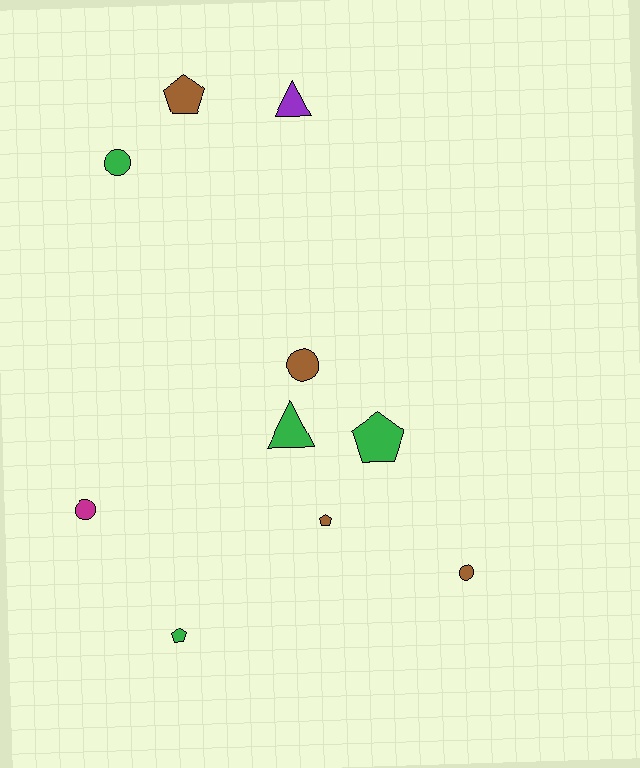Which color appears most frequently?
Green, with 4 objects.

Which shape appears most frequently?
Pentagon, with 4 objects.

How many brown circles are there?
There are 2 brown circles.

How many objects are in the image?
There are 10 objects.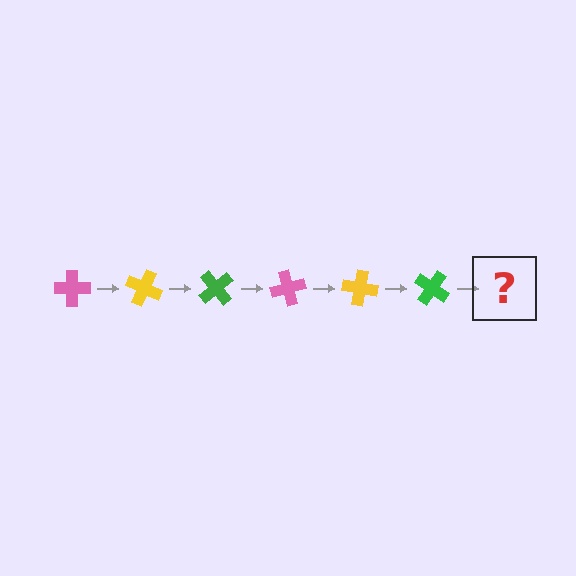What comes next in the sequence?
The next element should be a pink cross, rotated 150 degrees from the start.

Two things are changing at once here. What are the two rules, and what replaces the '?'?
The two rules are that it rotates 25 degrees each step and the color cycles through pink, yellow, and green. The '?' should be a pink cross, rotated 150 degrees from the start.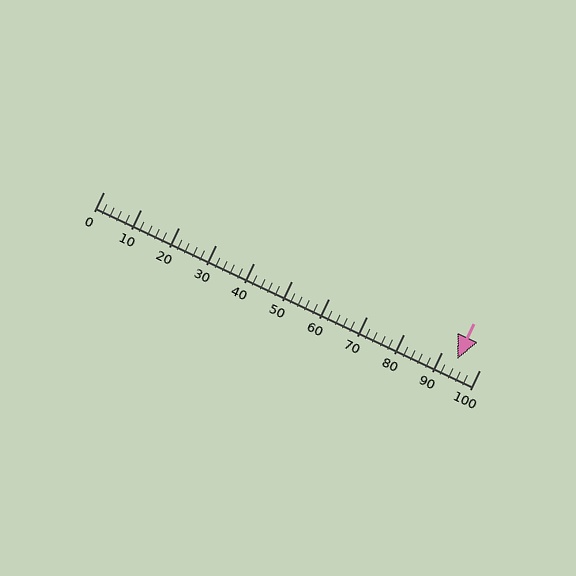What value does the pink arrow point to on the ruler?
The pink arrow points to approximately 94.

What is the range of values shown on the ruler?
The ruler shows values from 0 to 100.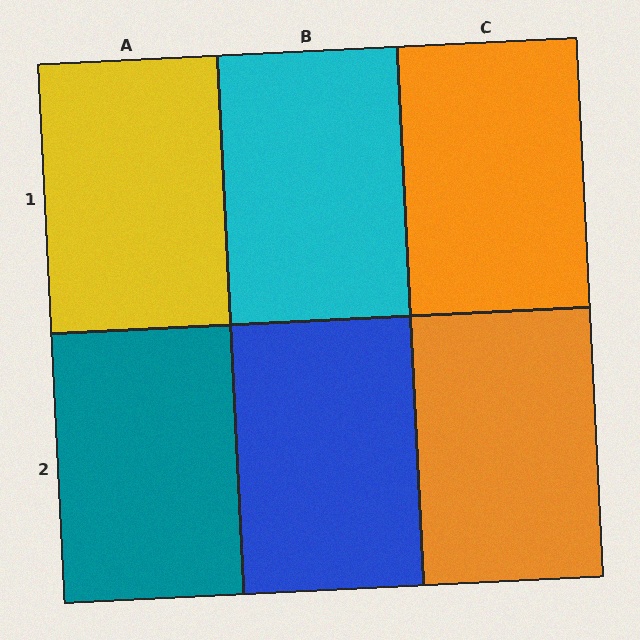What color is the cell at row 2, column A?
Teal.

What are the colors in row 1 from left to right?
Yellow, cyan, orange.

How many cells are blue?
1 cell is blue.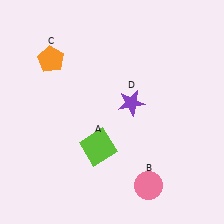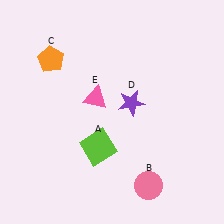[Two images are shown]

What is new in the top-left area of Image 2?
A pink triangle (E) was added in the top-left area of Image 2.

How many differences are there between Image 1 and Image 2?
There is 1 difference between the two images.